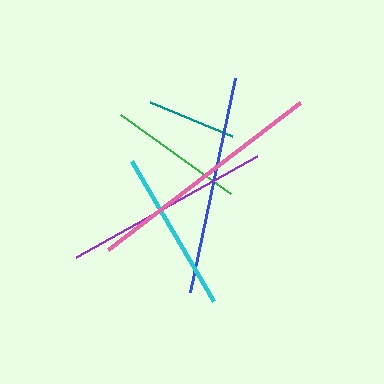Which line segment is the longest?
The pink line is the longest at approximately 242 pixels.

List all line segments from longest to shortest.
From longest to shortest: pink, blue, purple, cyan, green, teal.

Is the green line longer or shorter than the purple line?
The purple line is longer than the green line.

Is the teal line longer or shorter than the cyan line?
The cyan line is longer than the teal line.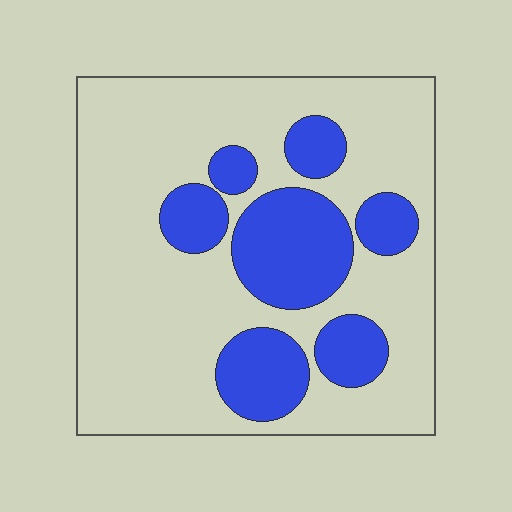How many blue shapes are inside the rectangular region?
7.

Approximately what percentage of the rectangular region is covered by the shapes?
Approximately 25%.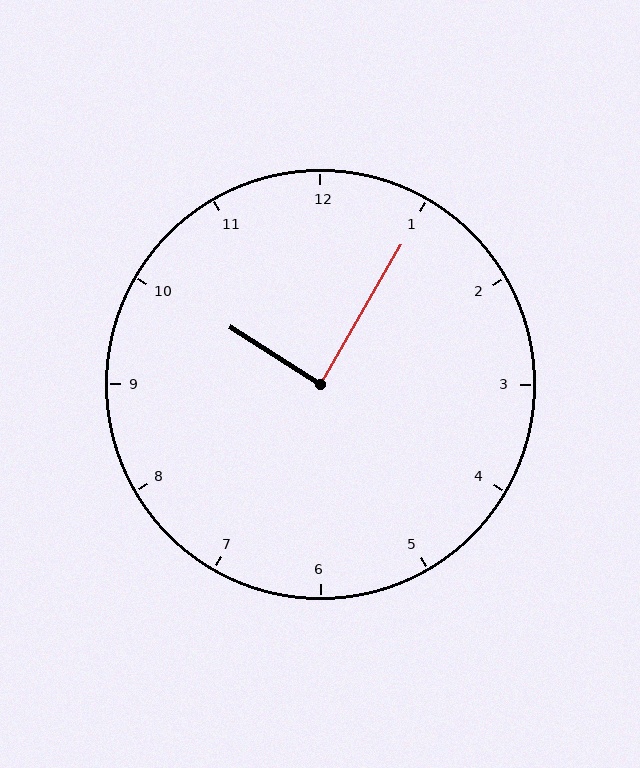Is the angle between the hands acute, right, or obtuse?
It is right.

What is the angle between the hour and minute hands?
Approximately 88 degrees.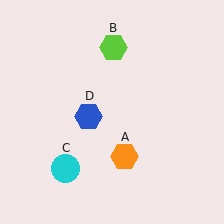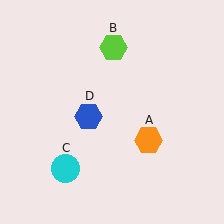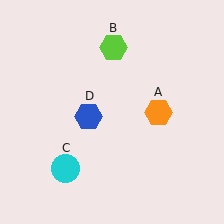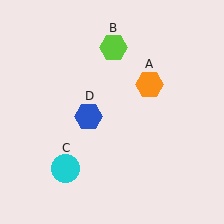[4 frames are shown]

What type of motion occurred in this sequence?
The orange hexagon (object A) rotated counterclockwise around the center of the scene.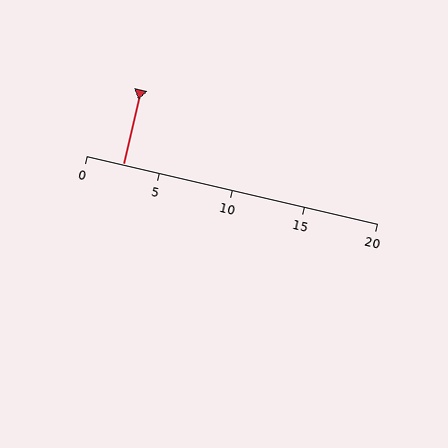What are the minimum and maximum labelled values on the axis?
The axis runs from 0 to 20.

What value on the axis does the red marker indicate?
The marker indicates approximately 2.5.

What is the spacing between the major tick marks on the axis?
The major ticks are spaced 5 apart.